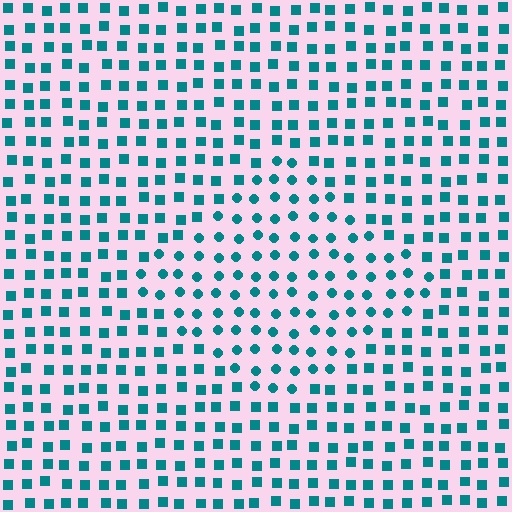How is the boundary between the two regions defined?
The boundary is defined by a change in element shape: circles inside vs. squares outside. All elements share the same color and spacing.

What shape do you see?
I see a diamond.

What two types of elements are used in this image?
The image uses circles inside the diamond region and squares outside it.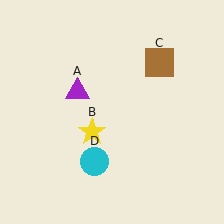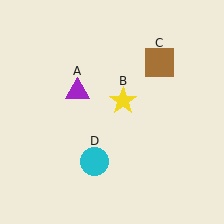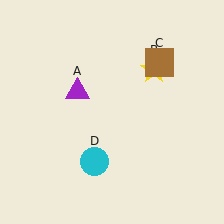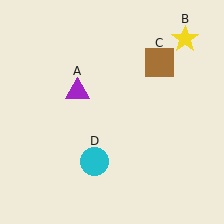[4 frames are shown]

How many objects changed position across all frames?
1 object changed position: yellow star (object B).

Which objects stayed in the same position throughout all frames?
Purple triangle (object A) and brown square (object C) and cyan circle (object D) remained stationary.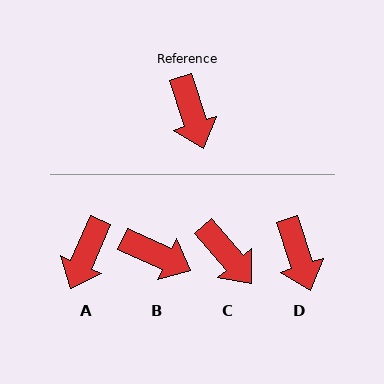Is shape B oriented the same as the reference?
No, it is off by about 47 degrees.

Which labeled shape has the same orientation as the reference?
D.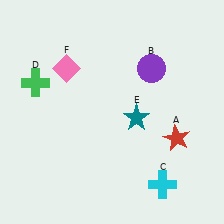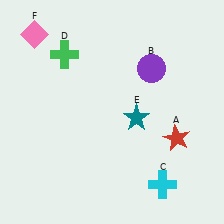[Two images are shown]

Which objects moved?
The objects that moved are: the green cross (D), the pink diamond (F).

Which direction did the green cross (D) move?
The green cross (D) moved right.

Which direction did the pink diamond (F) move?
The pink diamond (F) moved up.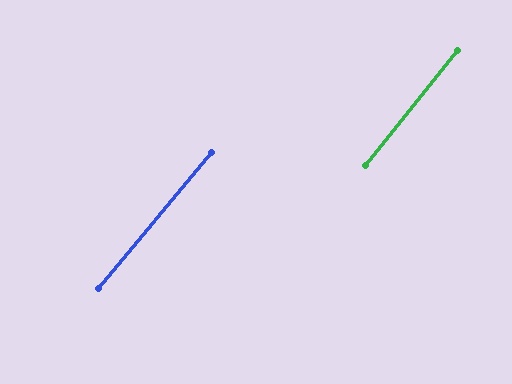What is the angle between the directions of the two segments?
Approximately 1 degree.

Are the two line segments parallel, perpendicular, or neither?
Parallel — their directions differ by only 1.4°.